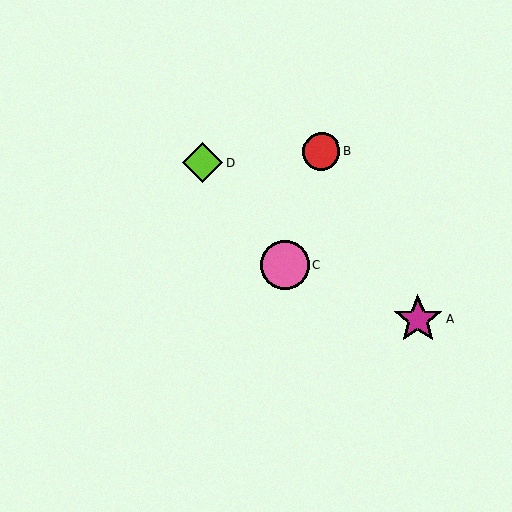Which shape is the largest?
The magenta star (labeled A) is the largest.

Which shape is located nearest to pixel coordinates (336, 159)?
The red circle (labeled B) at (321, 152) is nearest to that location.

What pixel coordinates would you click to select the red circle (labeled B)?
Click at (321, 152) to select the red circle B.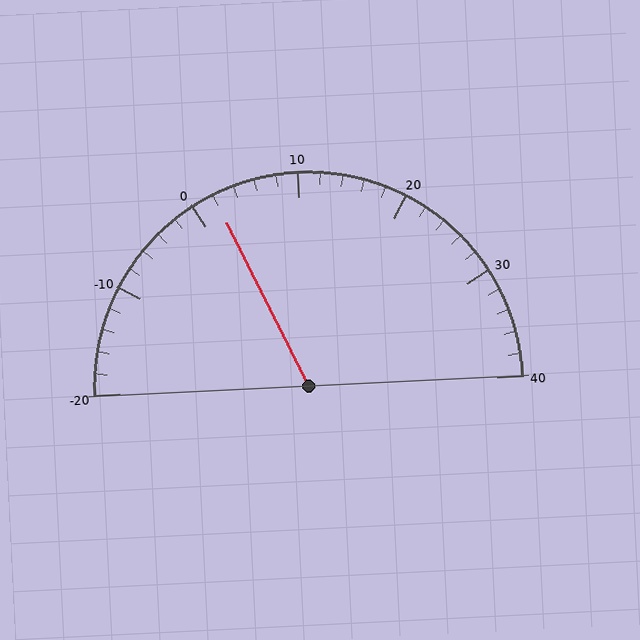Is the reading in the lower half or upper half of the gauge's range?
The reading is in the lower half of the range (-20 to 40).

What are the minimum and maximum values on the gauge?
The gauge ranges from -20 to 40.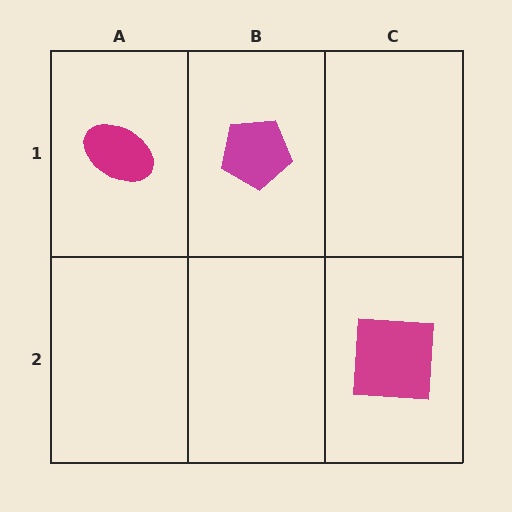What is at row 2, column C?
A magenta square.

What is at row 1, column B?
A magenta pentagon.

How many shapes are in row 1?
2 shapes.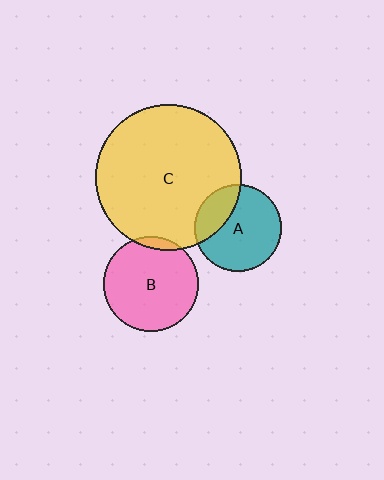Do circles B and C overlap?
Yes.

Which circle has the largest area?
Circle C (yellow).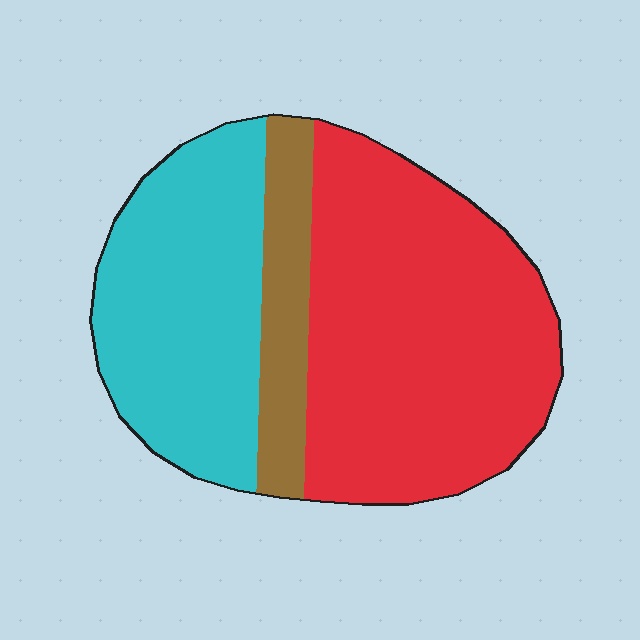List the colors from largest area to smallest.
From largest to smallest: red, cyan, brown.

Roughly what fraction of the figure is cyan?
Cyan covers 35% of the figure.